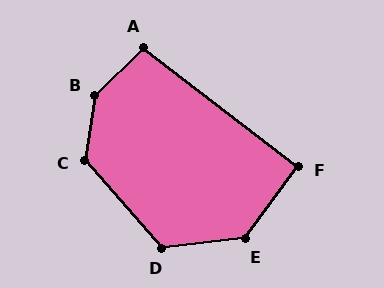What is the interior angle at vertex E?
Approximately 133 degrees (obtuse).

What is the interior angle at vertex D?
Approximately 125 degrees (obtuse).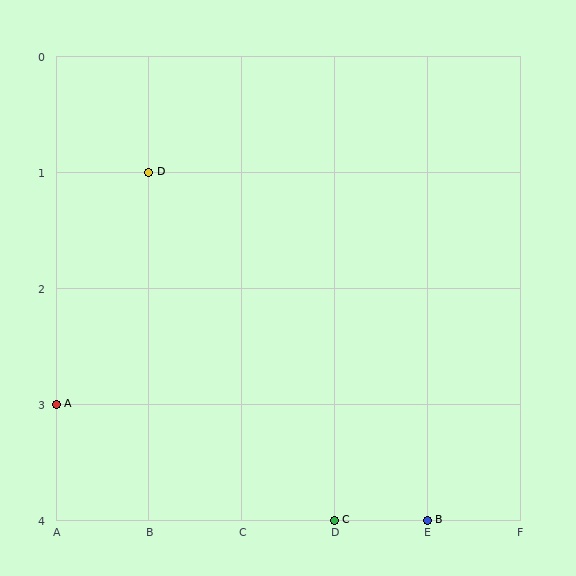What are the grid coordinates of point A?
Point A is at grid coordinates (A, 3).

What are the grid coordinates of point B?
Point B is at grid coordinates (E, 4).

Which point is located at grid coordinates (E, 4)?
Point B is at (E, 4).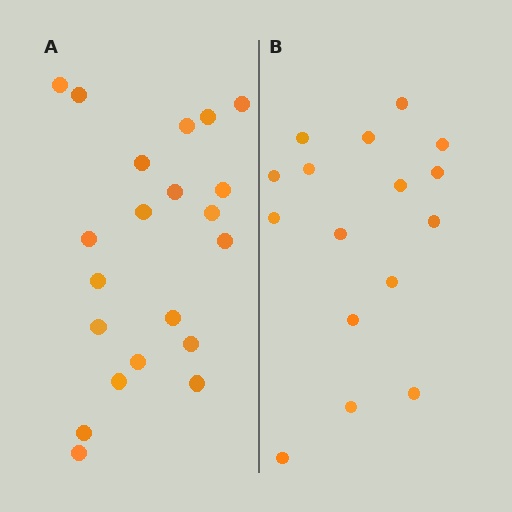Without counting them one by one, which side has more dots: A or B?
Region A (the left region) has more dots.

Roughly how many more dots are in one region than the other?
Region A has about 5 more dots than region B.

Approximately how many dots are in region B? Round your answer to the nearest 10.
About 20 dots. (The exact count is 16, which rounds to 20.)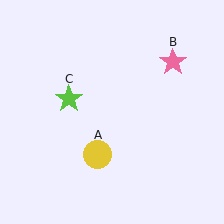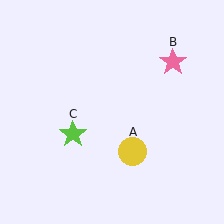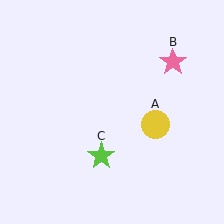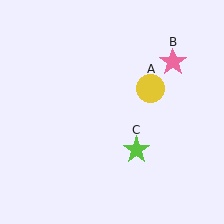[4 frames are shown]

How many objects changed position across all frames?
2 objects changed position: yellow circle (object A), lime star (object C).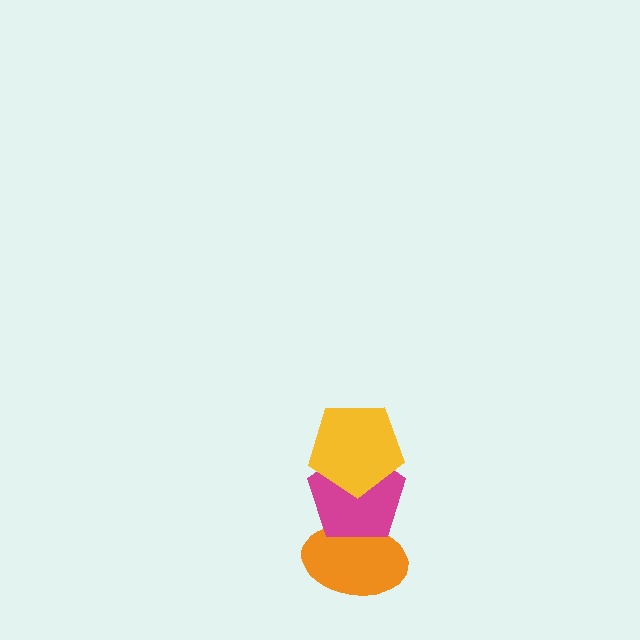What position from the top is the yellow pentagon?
The yellow pentagon is 1st from the top.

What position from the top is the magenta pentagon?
The magenta pentagon is 2nd from the top.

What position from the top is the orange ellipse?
The orange ellipse is 3rd from the top.